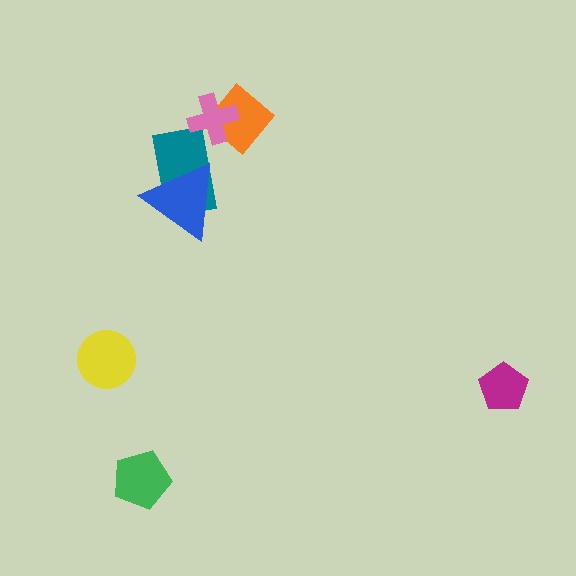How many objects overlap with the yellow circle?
0 objects overlap with the yellow circle.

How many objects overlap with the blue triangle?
1 object overlaps with the blue triangle.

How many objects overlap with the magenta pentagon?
0 objects overlap with the magenta pentagon.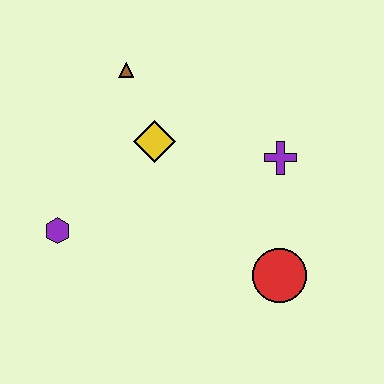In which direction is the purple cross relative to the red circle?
The purple cross is above the red circle.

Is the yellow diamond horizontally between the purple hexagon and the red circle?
Yes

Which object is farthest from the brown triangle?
The red circle is farthest from the brown triangle.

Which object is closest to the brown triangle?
The yellow diamond is closest to the brown triangle.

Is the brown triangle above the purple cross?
Yes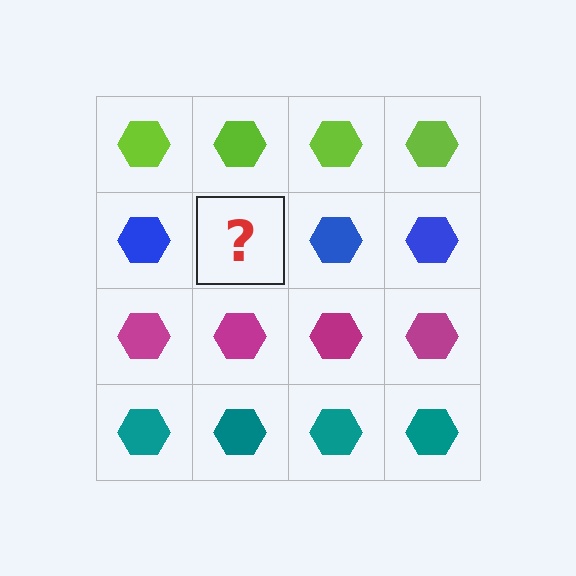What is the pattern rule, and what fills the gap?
The rule is that each row has a consistent color. The gap should be filled with a blue hexagon.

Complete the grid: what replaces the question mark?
The question mark should be replaced with a blue hexagon.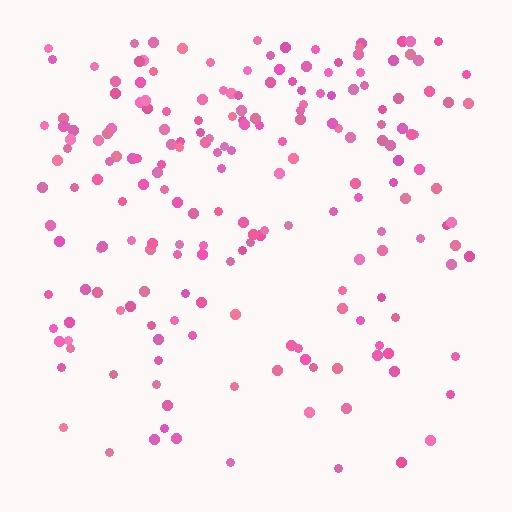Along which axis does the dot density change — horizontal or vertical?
Vertical.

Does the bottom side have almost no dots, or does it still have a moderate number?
Still a moderate number, just noticeably fewer than the top.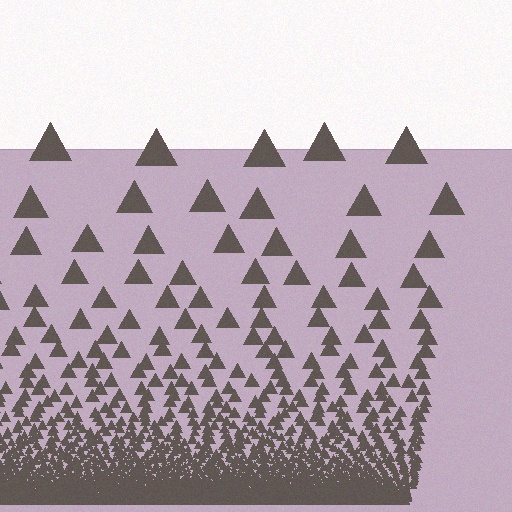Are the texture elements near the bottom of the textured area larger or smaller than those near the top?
Smaller. The gradient is inverted — elements near the bottom are smaller and denser.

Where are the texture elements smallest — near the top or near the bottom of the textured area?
Near the bottom.